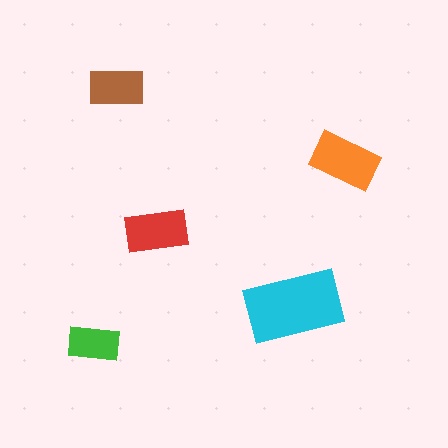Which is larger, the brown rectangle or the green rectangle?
The brown one.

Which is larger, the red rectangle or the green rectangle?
The red one.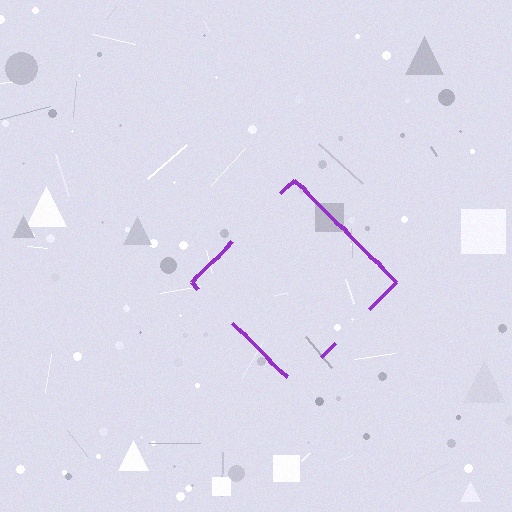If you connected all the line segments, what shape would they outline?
They would outline a diamond.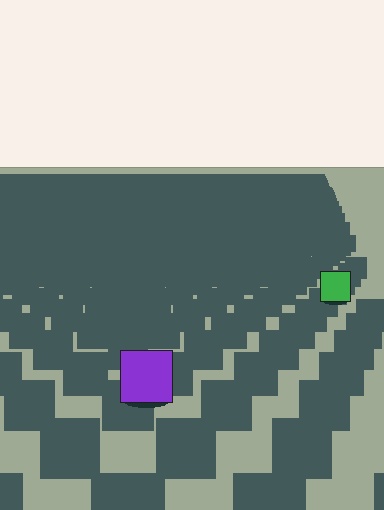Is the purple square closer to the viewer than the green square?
Yes. The purple square is closer — you can tell from the texture gradient: the ground texture is coarser near it.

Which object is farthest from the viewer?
The green square is farthest from the viewer. It appears smaller and the ground texture around it is denser.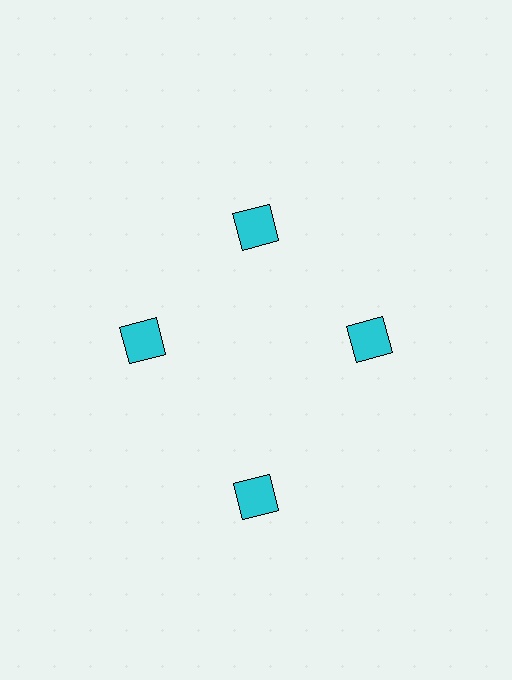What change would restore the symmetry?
The symmetry would be restored by moving it inward, back onto the ring so that all 4 squares sit at equal angles and equal distance from the center.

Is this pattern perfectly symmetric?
No. The 4 cyan squares are arranged in a ring, but one element near the 6 o'clock position is pushed outward from the center, breaking the 4-fold rotational symmetry.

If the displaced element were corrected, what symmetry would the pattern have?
It would have 4-fold rotational symmetry — the pattern would map onto itself every 90 degrees.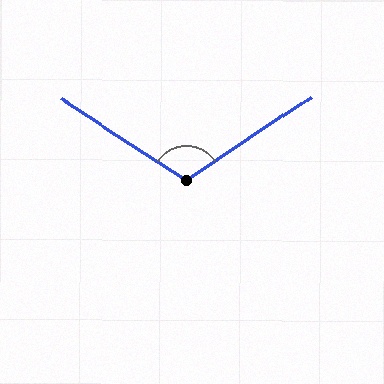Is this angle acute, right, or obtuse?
It is obtuse.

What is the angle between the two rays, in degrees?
Approximately 113 degrees.